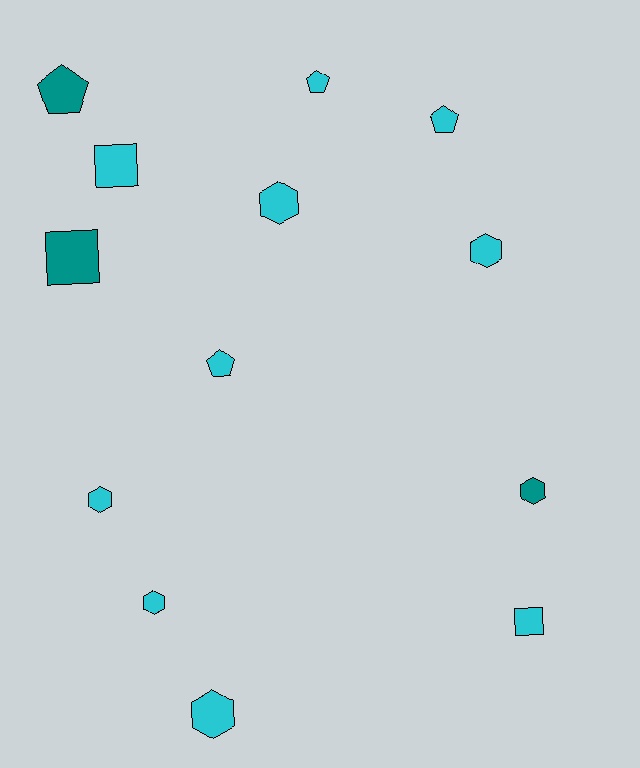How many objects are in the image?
There are 13 objects.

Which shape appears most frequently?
Hexagon, with 6 objects.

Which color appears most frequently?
Cyan, with 10 objects.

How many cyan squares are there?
There are 2 cyan squares.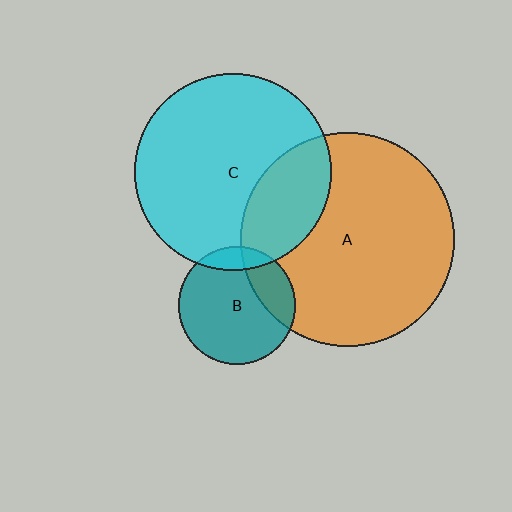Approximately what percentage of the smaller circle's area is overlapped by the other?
Approximately 10%.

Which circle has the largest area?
Circle A (orange).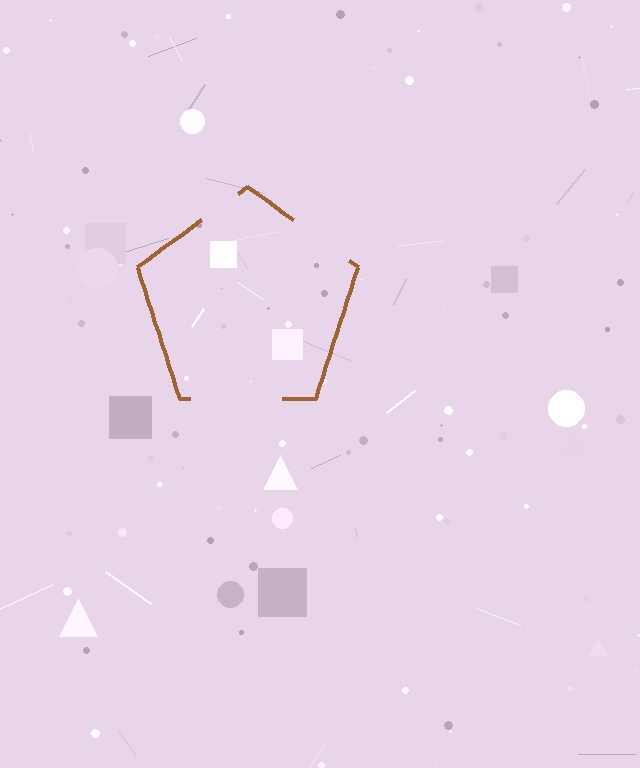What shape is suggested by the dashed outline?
The dashed outline suggests a pentagon.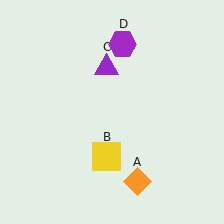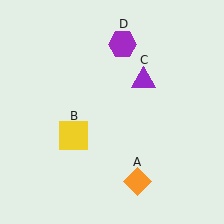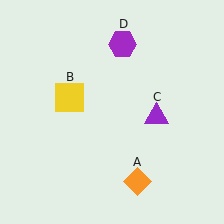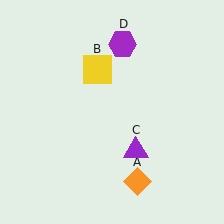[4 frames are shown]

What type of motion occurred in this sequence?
The yellow square (object B), purple triangle (object C) rotated clockwise around the center of the scene.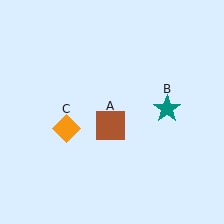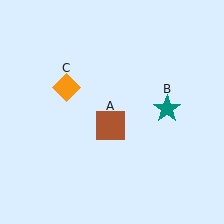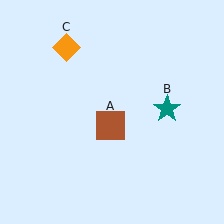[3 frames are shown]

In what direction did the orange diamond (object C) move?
The orange diamond (object C) moved up.